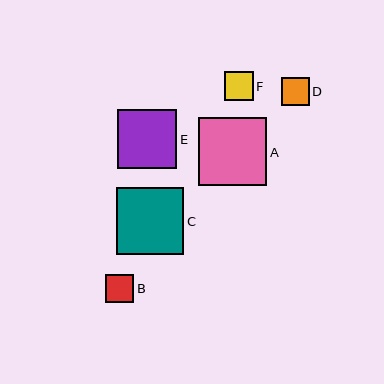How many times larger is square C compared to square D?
Square C is approximately 2.4 times the size of square D.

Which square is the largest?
Square A is the largest with a size of approximately 68 pixels.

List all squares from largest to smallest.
From largest to smallest: A, C, E, F, D, B.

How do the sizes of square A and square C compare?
Square A and square C are approximately the same size.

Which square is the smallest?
Square B is the smallest with a size of approximately 28 pixels.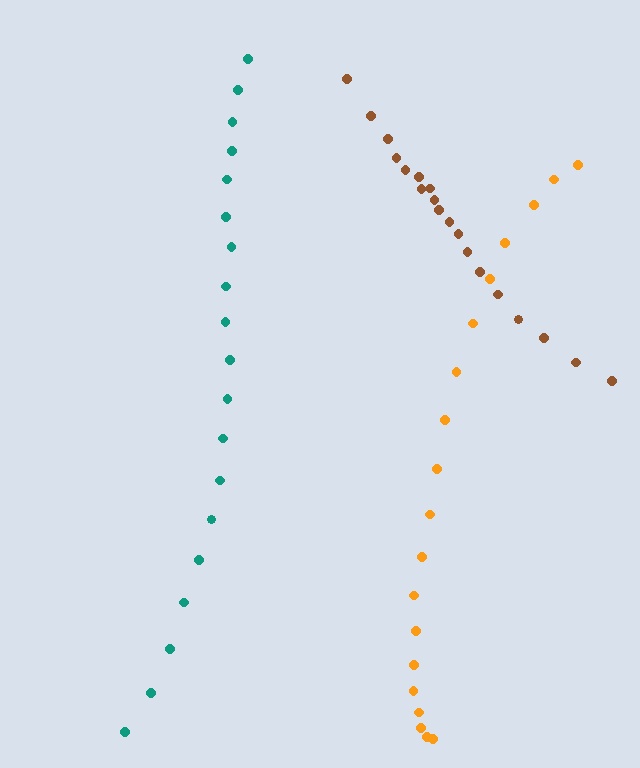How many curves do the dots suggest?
There are 3 distinct paths.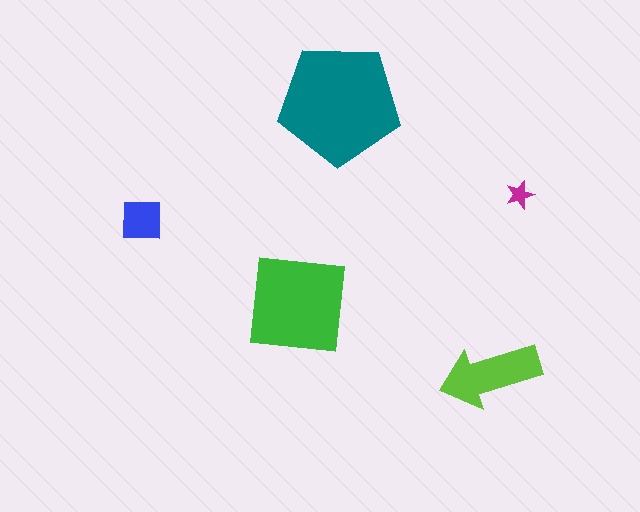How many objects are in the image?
There are 5 objects in the image.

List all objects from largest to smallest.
The teal pentagon, the green square, the lime arrow, the blue square, the magenta star.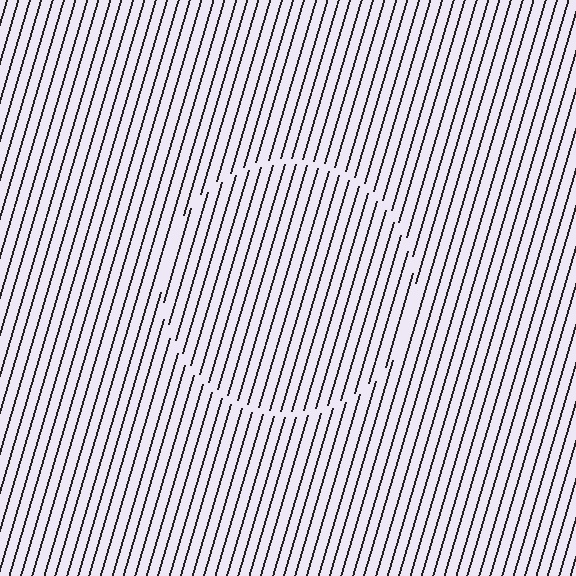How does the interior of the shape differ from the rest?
The interior of the shape contains the same grating, shifted by half a period — the contour is defined by the phase discontinuity where line-ends from the inner and outer gratings abut.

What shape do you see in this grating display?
An illusory circle. The interior of the shape contains the same grating, shifted by half a period — the contour is defined by the phase discontinuity where line-ends from the inner and outer gratings abut.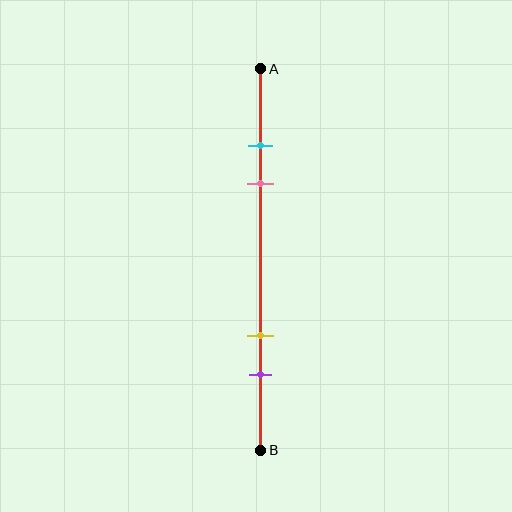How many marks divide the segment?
There are 4 marks dividing the segment.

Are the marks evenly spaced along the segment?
No, the marks are not evenly spaced.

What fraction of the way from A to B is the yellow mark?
The yellow mark is approximately 70% (0.7) of the way from A to B.